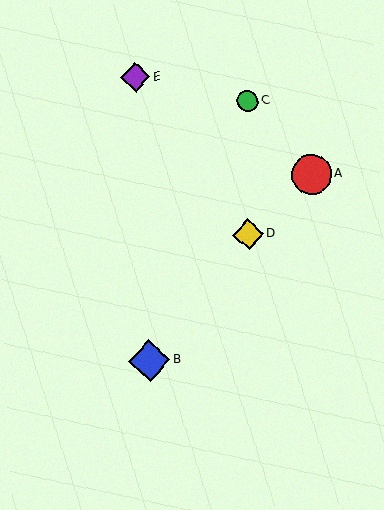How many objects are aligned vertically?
2 objects (B, E) are aligned vertically.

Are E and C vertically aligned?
No, E is at x≈135 and C is at x≈248.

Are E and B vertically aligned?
Yes, both are at x≈135.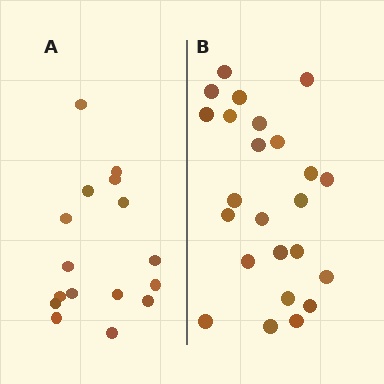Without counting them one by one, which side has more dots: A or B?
Region B (the right region) has more dots.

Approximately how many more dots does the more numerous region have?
Region B has roughly 8 or so more dots than region A.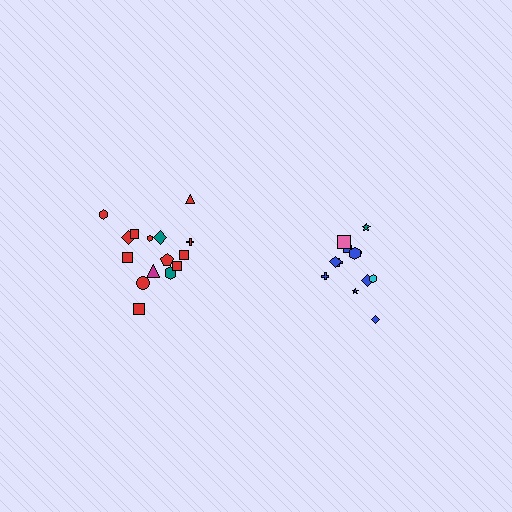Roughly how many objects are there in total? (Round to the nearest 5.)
Roughly 25 objects in total.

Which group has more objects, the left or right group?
The left group.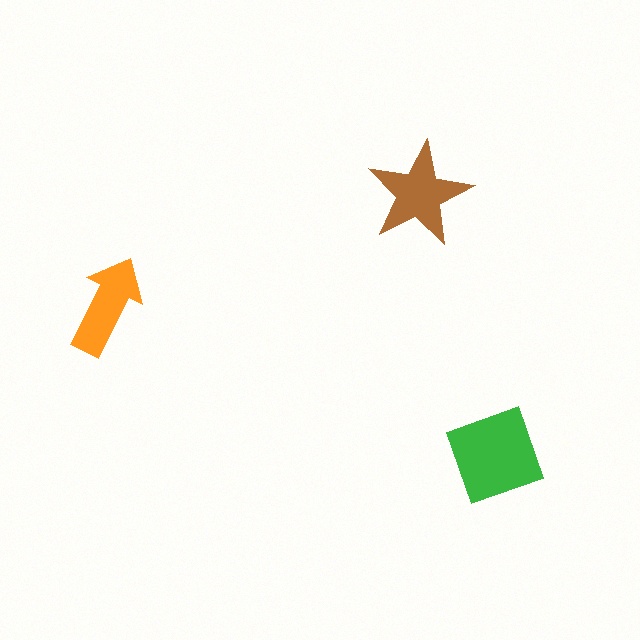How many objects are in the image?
There are 3 objects in the image.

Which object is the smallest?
The orange arrow.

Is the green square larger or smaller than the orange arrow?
Larger.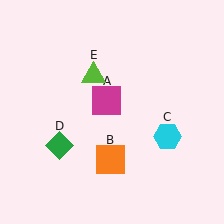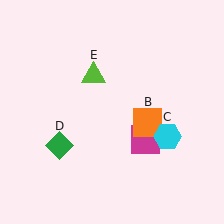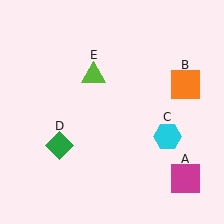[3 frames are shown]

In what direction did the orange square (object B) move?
The orange square (object B) moved up and to the right.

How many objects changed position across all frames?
2 objects changed position: magenta square (object A), orange square (object B).